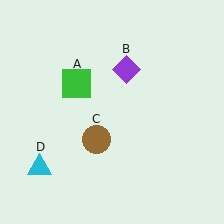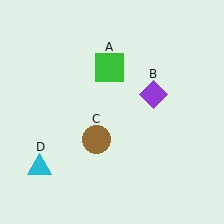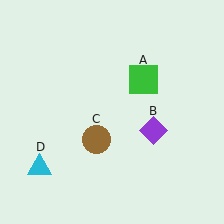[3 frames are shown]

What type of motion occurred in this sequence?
The green square (object A), purple diamond (object B) rotated clockwise around the center of the scene.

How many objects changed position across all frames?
2 objects changed position: green square (object A), purple diamond (object B).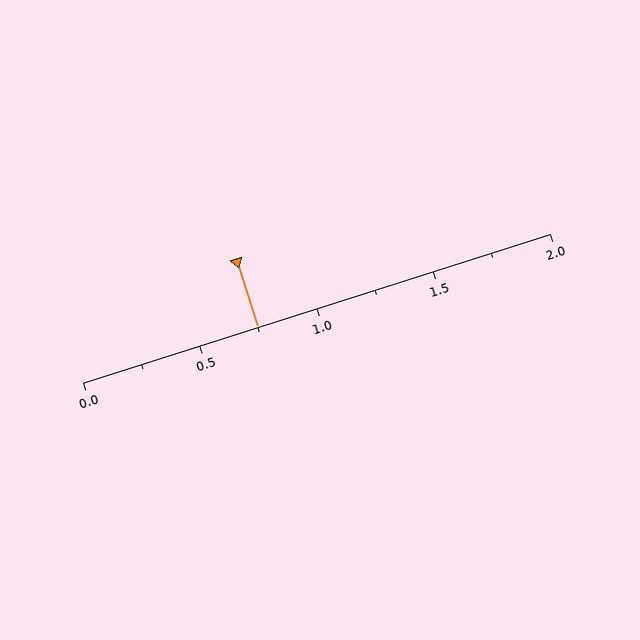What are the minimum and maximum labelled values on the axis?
The axis runs from 0.0 to 2.0.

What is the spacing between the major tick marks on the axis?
The major ticks are spaced 0.5 apart.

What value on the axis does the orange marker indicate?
The marker indicates approximately 0.75.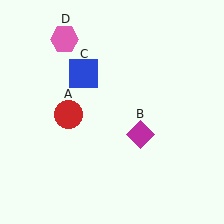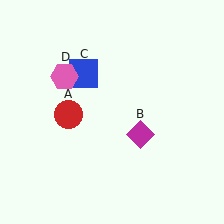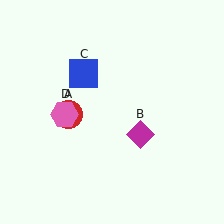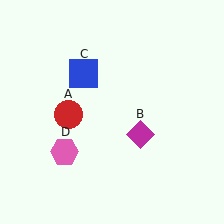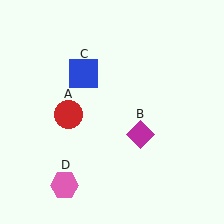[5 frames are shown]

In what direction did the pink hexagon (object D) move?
The pink hexagon (object D) moved down.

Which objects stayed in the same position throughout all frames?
Red circle (object A) and magenta diamond (object B) and blue square (object C) remained stationary.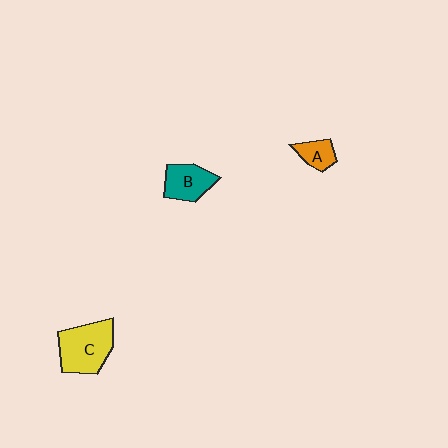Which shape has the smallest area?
Shape A (orange).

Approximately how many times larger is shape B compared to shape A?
Approximately 1.6 times.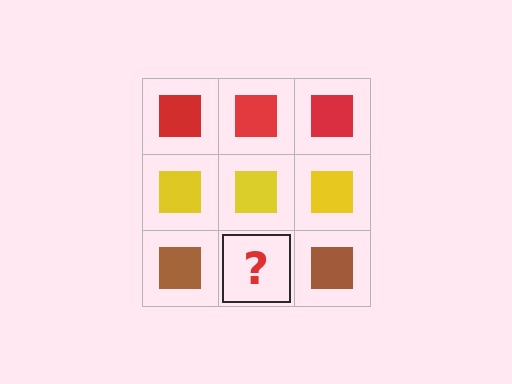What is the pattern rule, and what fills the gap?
The rule is that each row has a consistent color. The gap should be filled with a brown square.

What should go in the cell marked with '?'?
The missing cell should contain a brown square.